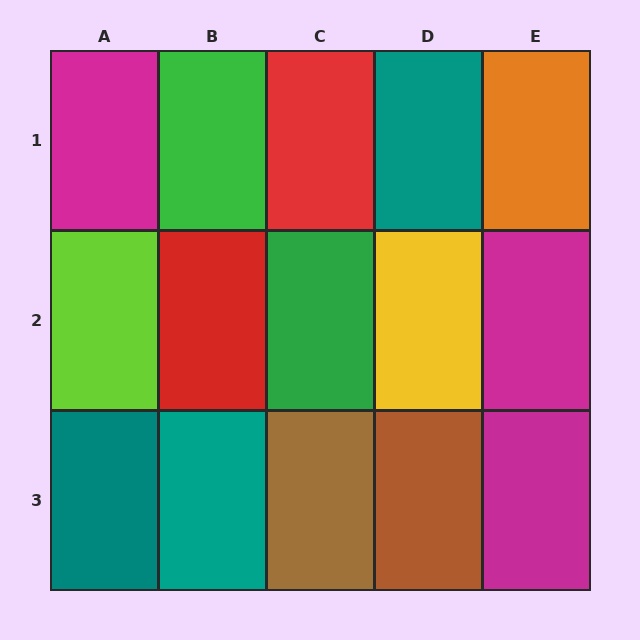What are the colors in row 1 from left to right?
Magenta, green, red, teal, orange.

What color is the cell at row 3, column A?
Teal.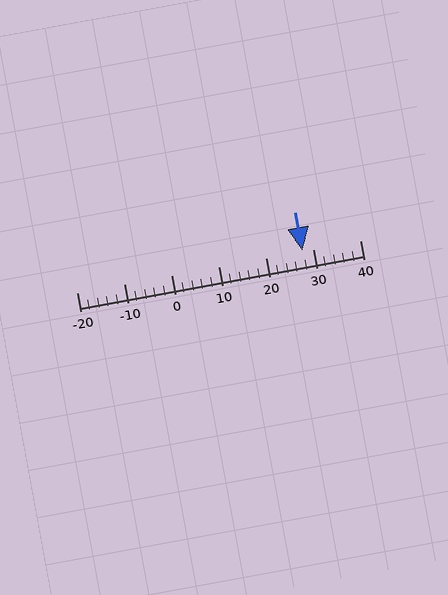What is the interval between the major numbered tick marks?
The major tick marks are spaced 10 units apart.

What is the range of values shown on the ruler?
The ruler shows values from -20 to 40.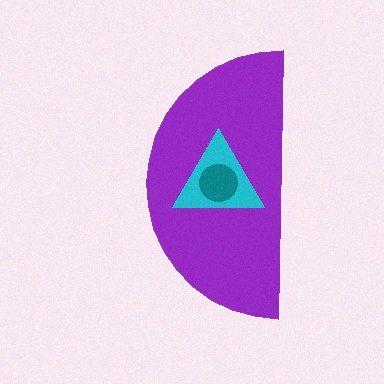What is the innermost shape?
The teal circle.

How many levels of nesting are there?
3.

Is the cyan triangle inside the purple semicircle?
Yes.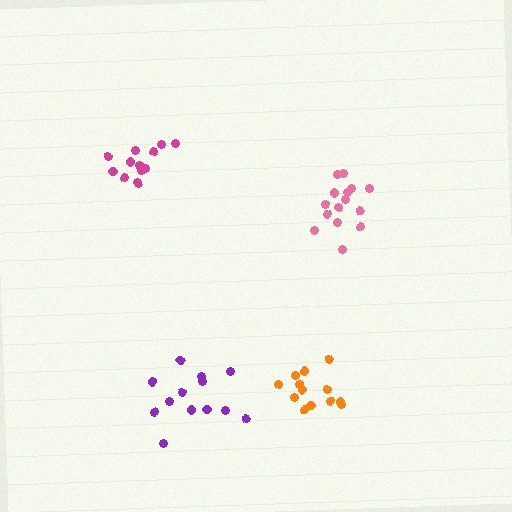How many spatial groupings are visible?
There are 4 spatial groupings.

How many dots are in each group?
Group 1: 13 dots, Group 2: 13 dots, Group 3: 14 dots, Group 4: 15 dots (55 total).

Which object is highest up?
The magenta cluster is topmost.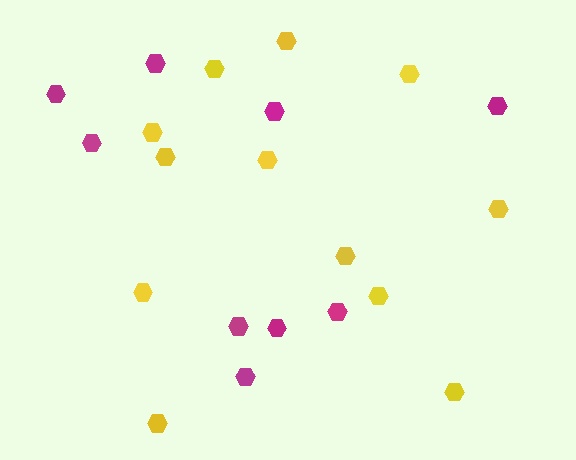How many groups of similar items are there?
There are 2 groups: one group of magenta hexagons (9) and one group of yellow hexagons (12).